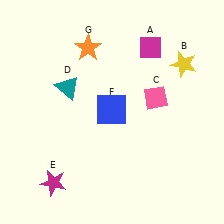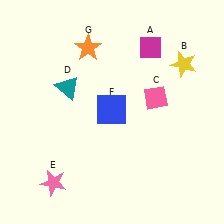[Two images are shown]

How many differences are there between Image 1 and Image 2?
There is 1 difference between the two images.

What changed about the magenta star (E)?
In Image 1, E is magenta. In Image 2, it changed to pink.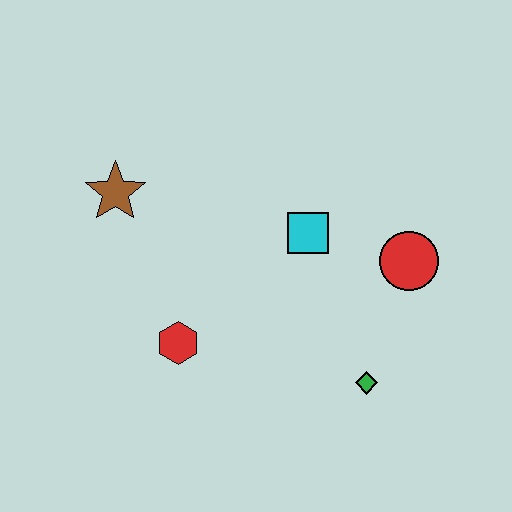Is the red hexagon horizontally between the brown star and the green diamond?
Yes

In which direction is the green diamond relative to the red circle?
The green diamond is below the red circle.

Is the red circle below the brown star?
Yes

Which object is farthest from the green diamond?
The brown star is farthest from the green diamond.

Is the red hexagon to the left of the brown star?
No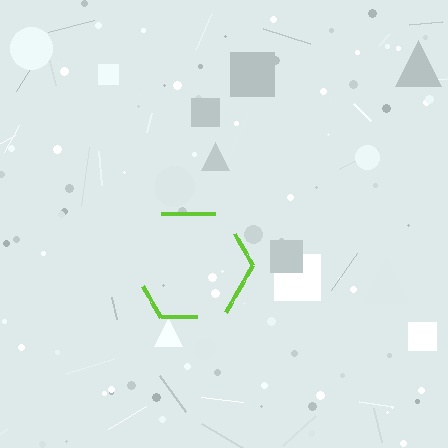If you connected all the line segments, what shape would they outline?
They would outline a hexagon.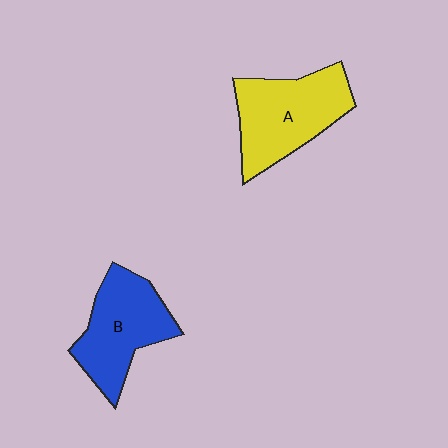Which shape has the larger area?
Shape A (yellow).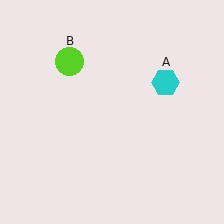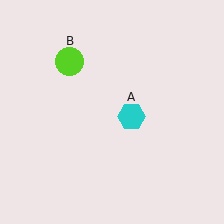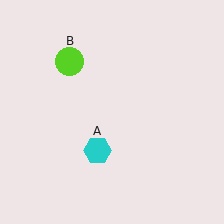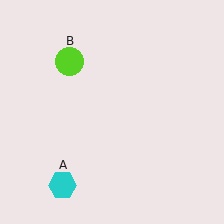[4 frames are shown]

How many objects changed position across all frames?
1 object changed position: cyan hexagon (object A).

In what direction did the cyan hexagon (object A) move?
The cyan hexagon (object A) moved down and to the left.